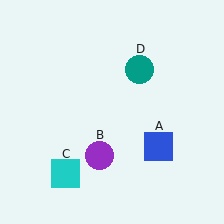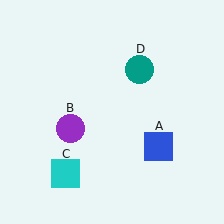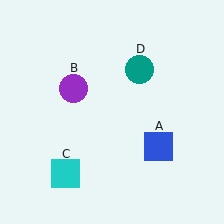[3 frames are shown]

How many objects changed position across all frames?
1 object changed position: purple circle (object B).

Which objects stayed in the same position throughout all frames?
Blue square (object A) and cyan square (object C) and teal circle (object D) remained stationary.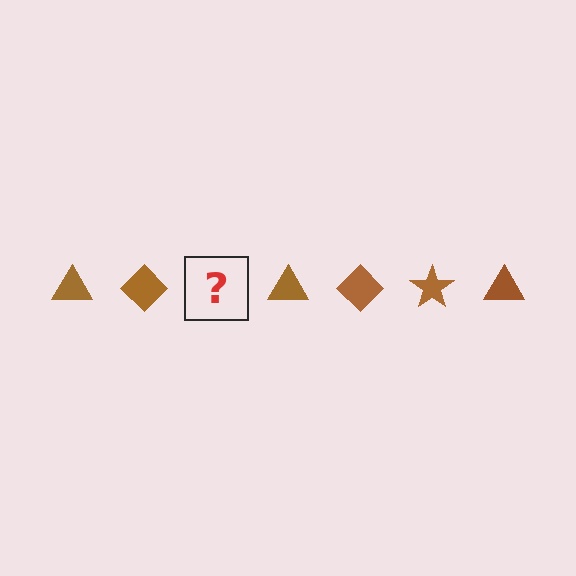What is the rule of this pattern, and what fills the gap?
The rule is that the pattern cycles through triangle, diamond, star shapes in brown. The gap should be filled with a brown star.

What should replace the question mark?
The question mark should be replaced with a brown star.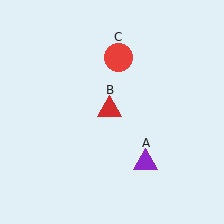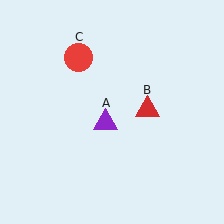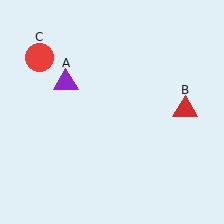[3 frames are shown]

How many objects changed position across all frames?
3 objects changed position: purple triangle (object A), red triangle (object B), red circle (object C).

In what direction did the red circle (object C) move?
The red circle (object C) moved left.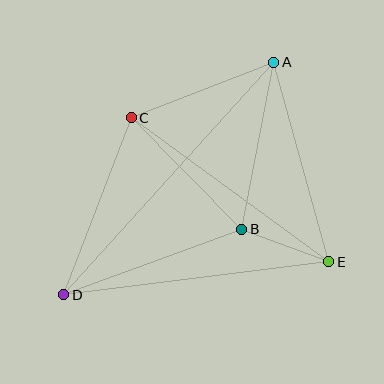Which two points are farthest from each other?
Points A and D are farthest from each other.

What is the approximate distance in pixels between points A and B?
The distance between A and B is approximately 170 pixels.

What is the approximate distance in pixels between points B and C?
The distance between B and C is approximately 157 pixels.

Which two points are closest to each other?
Points B and E are closest to each other.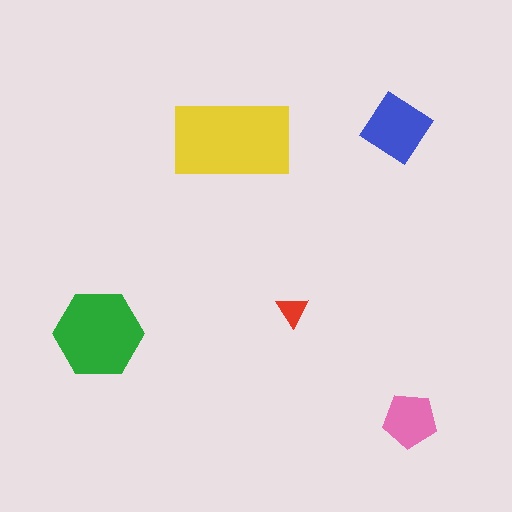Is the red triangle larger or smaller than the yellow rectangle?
Smaller.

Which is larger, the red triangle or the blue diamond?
The blue diamond.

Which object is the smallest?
The red triangle.